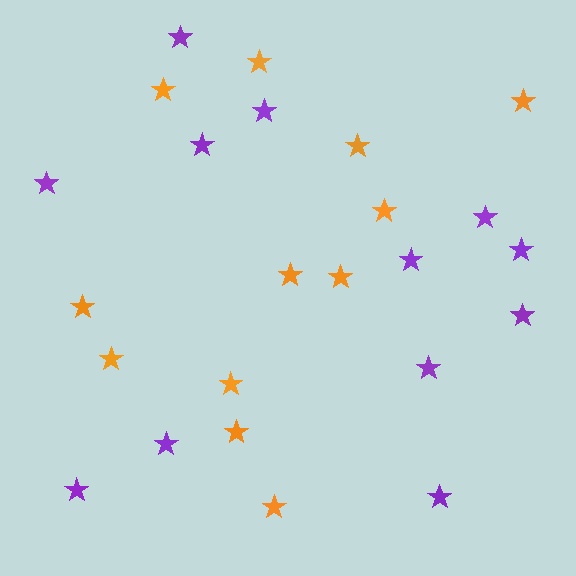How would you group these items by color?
There are 2 groups: one group of purple stars (12) and one group of orange stars (12).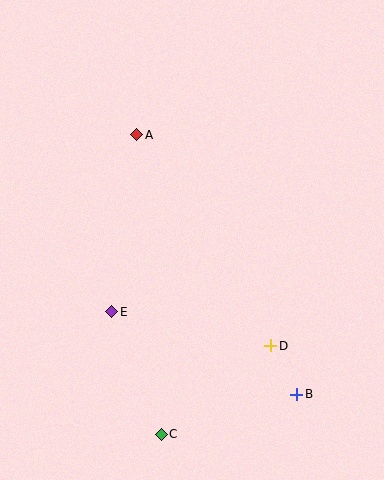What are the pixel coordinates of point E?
Point E is at (112, 312).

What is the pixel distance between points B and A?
The distance between B and A is 305 pixels.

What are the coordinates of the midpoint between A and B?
The midpoint between A and B is at (217, 264).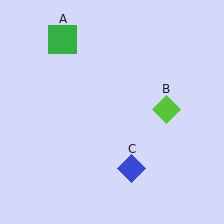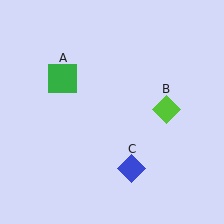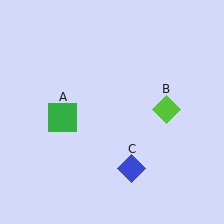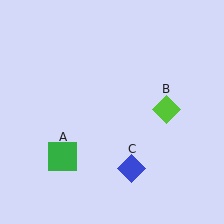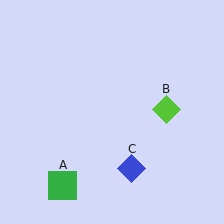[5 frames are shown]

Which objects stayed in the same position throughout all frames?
Lime diamond (object B) and blue diamond (object C) remained stationary.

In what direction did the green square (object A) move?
The green square (object A) moved down.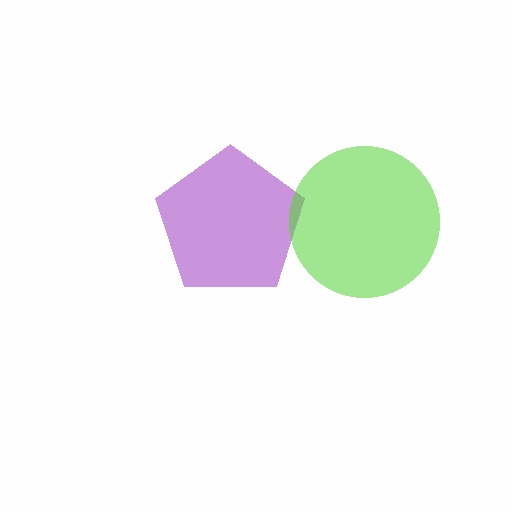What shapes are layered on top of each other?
The layered shapes are: a purple pentagon, a lime circle.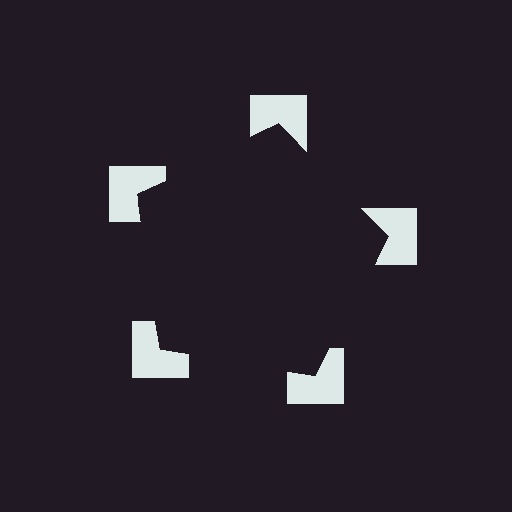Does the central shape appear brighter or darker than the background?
It typically appears slightly darker than the background, even though no actual brightness change is drawn.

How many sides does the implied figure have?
5 sides.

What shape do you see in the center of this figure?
An illusory pentagon — its edges are inferred from the aligned wedge cuts in the notched squares, not physically drawn.